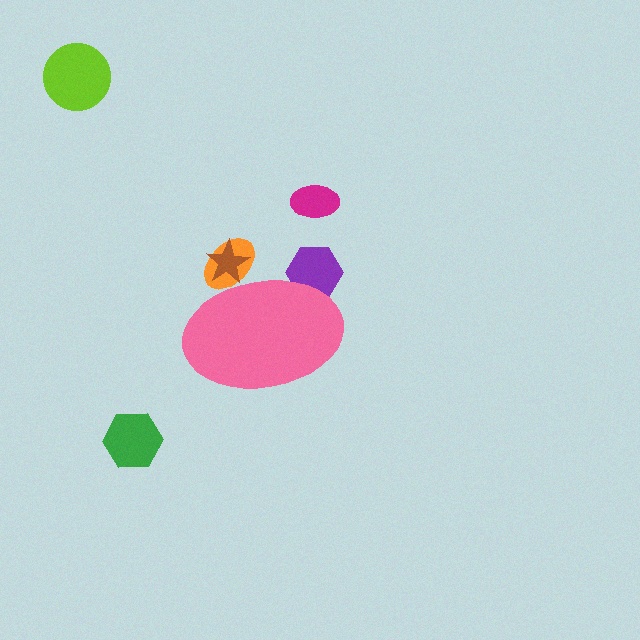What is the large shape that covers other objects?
A pink ellipse.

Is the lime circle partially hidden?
No, the lime circle is fully visible.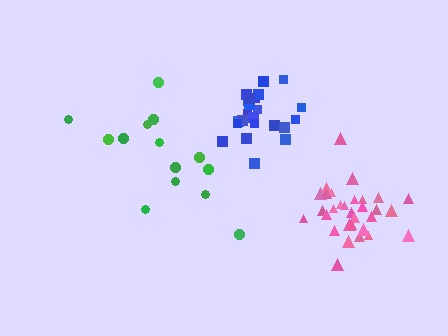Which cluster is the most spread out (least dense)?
Green.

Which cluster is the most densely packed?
Blue.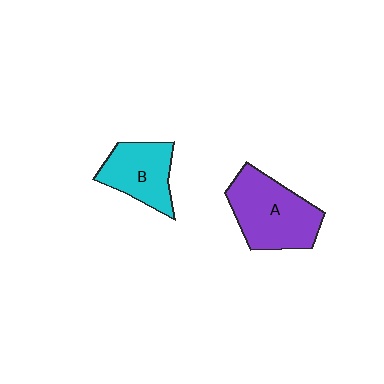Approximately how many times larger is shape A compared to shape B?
Approximately 1.4 times.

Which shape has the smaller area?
Shape B (cyan).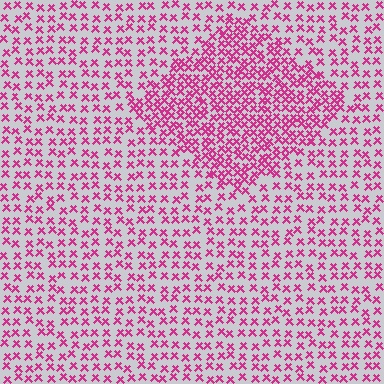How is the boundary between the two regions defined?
The boundary is defined by a change in element density (approximately 2.0x ratio). All elements are the same color, size, and shape.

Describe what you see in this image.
The image contains small magenta elements arranged at two different densities. A diamond-shaped region is visible where the elements are more densely packed than the surrounding area.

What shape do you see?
I see a diamond.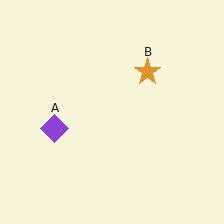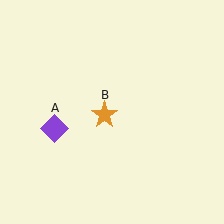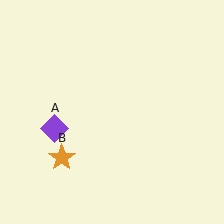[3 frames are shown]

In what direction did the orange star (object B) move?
The orange star (object B) moved down and to the left.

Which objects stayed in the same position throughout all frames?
Purple diamond (object A) remained stationary.